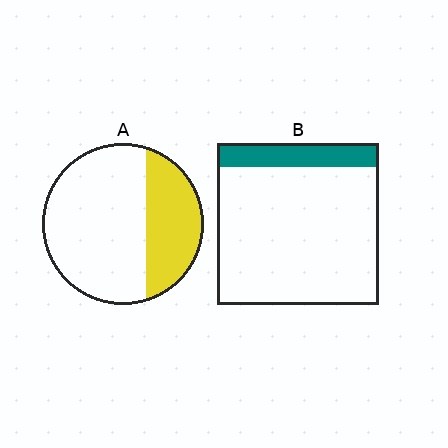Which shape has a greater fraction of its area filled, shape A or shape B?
Shape A.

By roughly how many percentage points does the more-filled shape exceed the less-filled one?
By roughly 15 percentage points (A over B).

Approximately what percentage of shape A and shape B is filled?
A is approximately 30% and B is approximately 15%.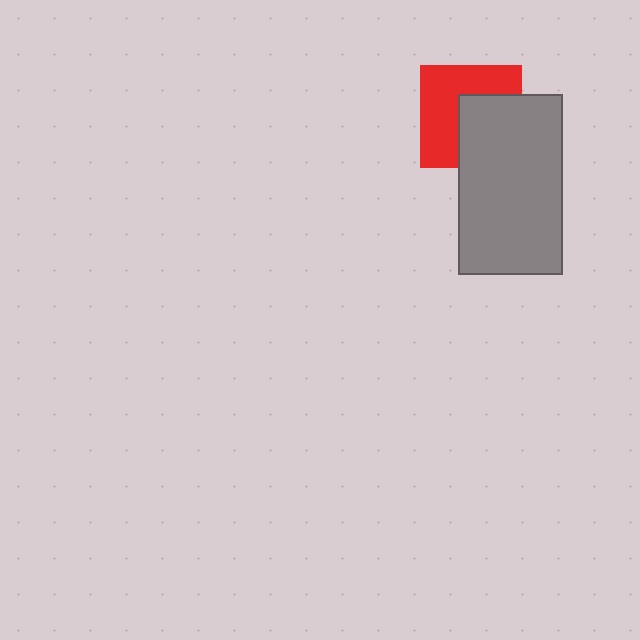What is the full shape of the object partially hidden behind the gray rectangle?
The partially hidden object is a red square.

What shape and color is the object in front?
The object in front is a gray rectangle.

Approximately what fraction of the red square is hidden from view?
Roughly 46% of the red square is hidden behind the gray rectangle.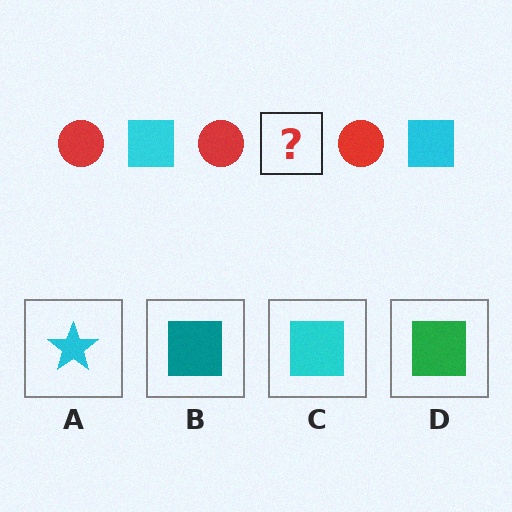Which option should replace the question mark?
Option C.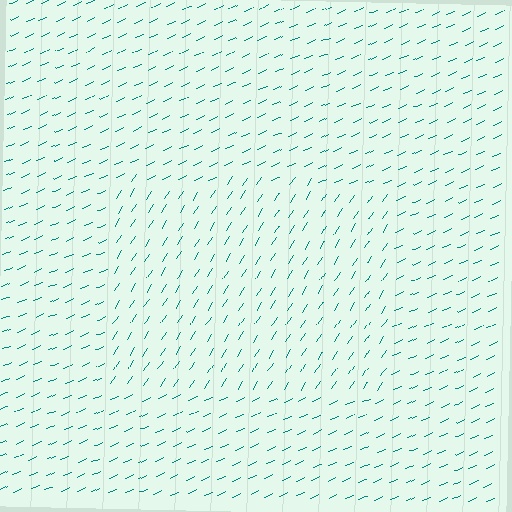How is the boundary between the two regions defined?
The boundary is defined purely by a change in line orientation (approximately 33 degrees difference). All lines are the same color and thickness.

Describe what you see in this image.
The image is filled with small teal line segments. A rectangle region in the image has lines oriented differently from the surrounding lines, creating a visible texture boundary.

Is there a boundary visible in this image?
Yes, there is a texture boundary formed by a change in line orientation.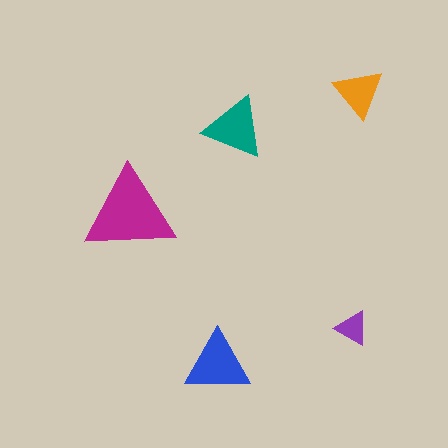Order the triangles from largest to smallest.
the magenta one, the blue one, the teal one, the orange one, the purple one.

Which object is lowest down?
The blue triangle is bottommost.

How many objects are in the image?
There are 5 objects in the image.